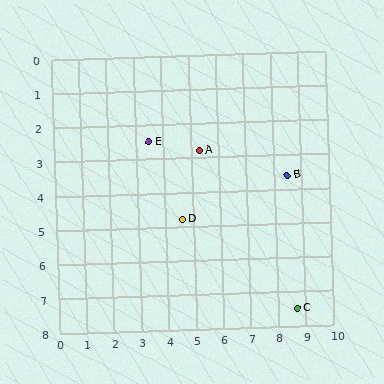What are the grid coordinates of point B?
Point B is at approximately (8.5, 3.6).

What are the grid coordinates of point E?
Point E is at approximately (3.5, 2.5).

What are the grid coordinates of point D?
Point D is at approximately (4.6, 4.8).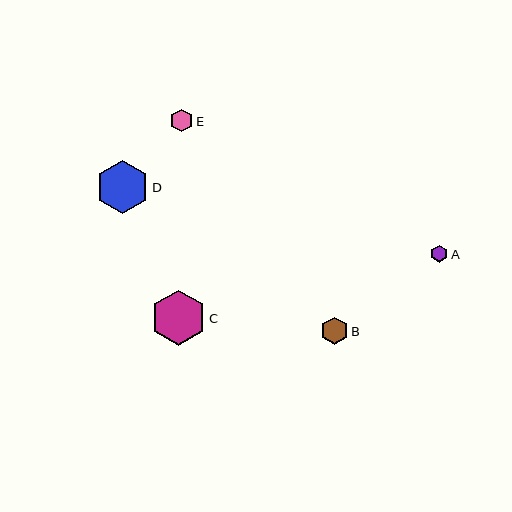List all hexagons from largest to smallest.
From largest to smallest: C, D, B, E, A.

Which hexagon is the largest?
Hexagon C is the largest with a size of approximately 55 pixels.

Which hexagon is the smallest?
Hexagon A is the smallest with a size of approximately 17 pixels.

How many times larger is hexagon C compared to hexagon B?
Hexagon C is approximately 2.0 times the size of hexagon B.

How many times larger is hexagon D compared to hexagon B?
Hexagon D is approximately 2.0 times the size of hexagon B.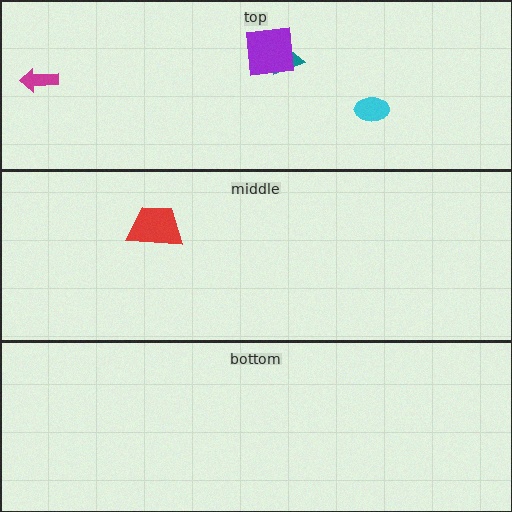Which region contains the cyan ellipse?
The top region.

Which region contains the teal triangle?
The top region.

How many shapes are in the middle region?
1.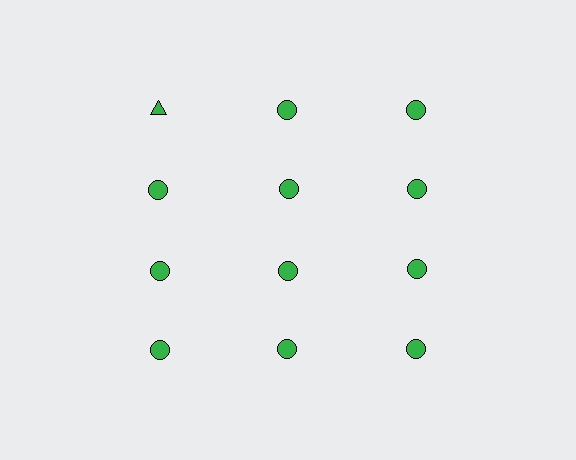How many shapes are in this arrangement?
There are 12 shapes arranged in a grid pattern.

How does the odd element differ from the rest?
It has a different shape: triangle instead of circle.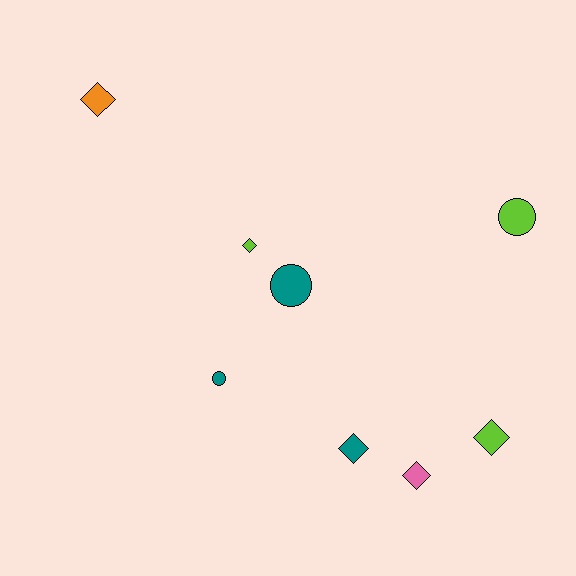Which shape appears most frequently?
Diamond, with 5 objects.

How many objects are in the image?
There are 8 objects.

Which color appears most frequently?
Lime, with 3 objects.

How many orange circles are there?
There are no orange circles.